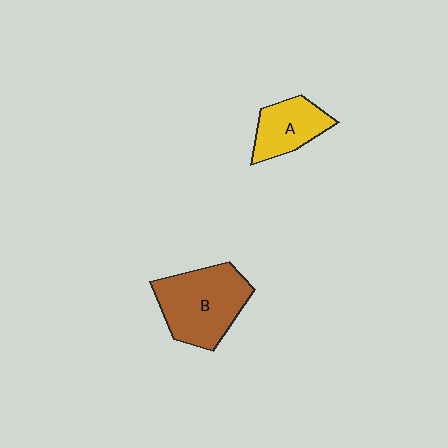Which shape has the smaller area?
Shape A (yellow).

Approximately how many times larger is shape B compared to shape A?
Approximately 1.7 times.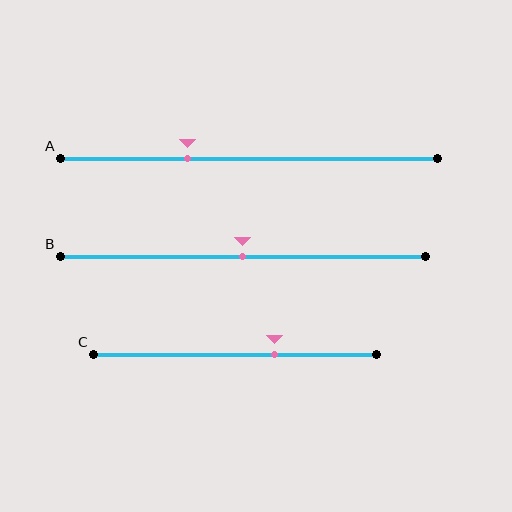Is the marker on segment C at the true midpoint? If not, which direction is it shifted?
No, the marker on segment C is shifted to the right by about 14% of the segment length.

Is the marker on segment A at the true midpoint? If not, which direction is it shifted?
No, the marker on segment A is shifted to the left by about 16% of the segment length.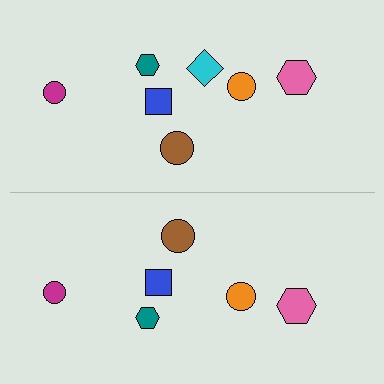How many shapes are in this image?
There are 13 shapes in this image.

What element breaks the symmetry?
A cyan diamond is missing from the bottom side.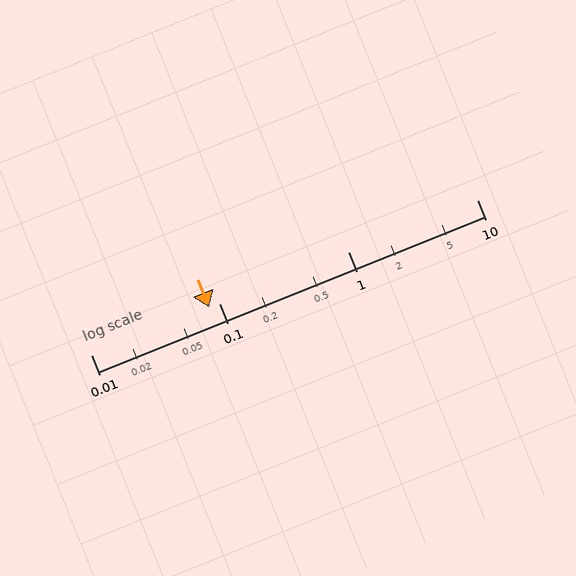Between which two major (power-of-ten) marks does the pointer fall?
The pointer is between 0.01 and 0.1.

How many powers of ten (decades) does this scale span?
The scale spans 3 decades, from 0.01 to 10.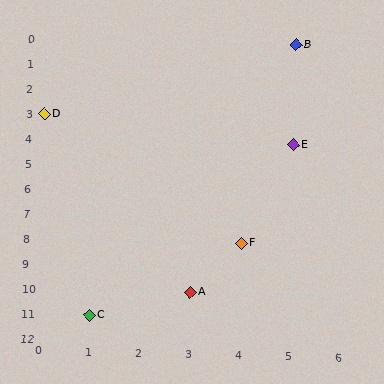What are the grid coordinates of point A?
Point A is at grid coordinates (3, 10).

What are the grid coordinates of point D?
Point D is at grid coordinates (0, 3).